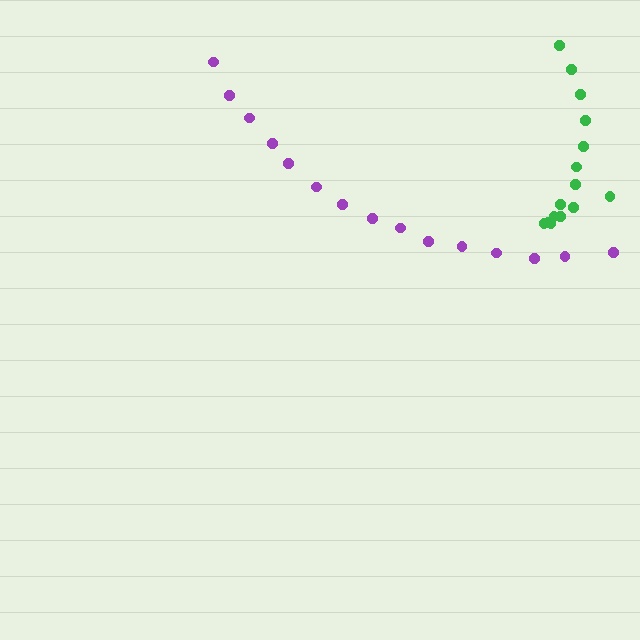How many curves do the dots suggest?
There are 2 distinct paths.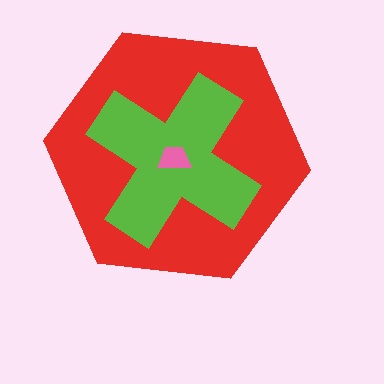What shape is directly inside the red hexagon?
The lime cross.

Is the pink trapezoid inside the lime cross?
Yes.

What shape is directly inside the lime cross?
The pink trapezoid.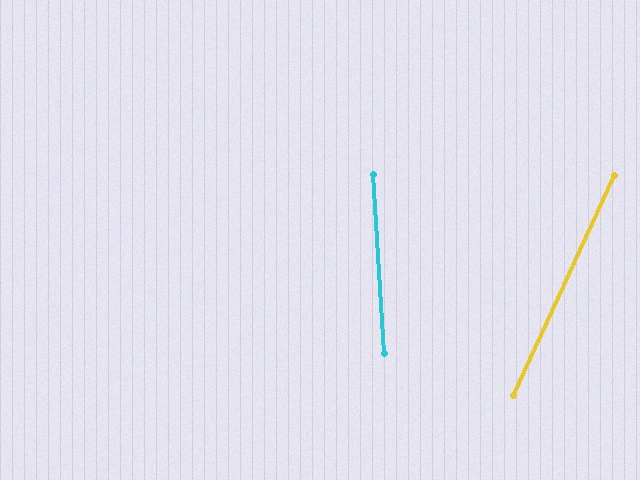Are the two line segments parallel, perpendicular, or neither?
Neither parallel nor perpendicular — they differ by about 28°.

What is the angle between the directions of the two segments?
Approximately 28 degrees.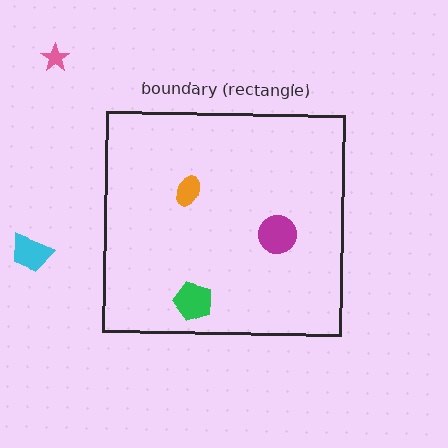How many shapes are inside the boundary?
3 inside, 2 outside.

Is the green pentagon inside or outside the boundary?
Inside.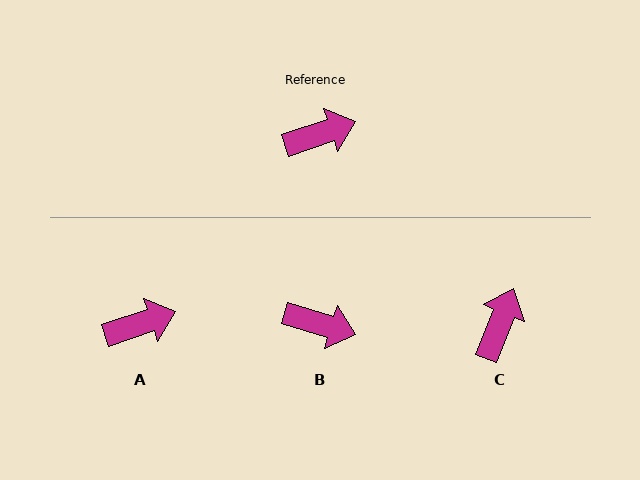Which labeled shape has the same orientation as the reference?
A.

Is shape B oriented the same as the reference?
No, it is off by about 35 degrees.